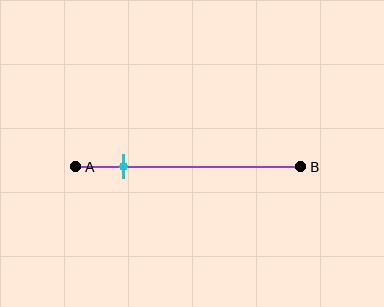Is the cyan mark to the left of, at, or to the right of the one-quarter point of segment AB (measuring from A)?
The cyan mark is to the left of the one-quarter point of segment AB.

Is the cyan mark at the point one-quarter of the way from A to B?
No, the mark is at about 20% from A, not at the 25% one-quarter point.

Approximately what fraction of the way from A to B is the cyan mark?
The cyan mark is approximately 20% of the way from A to B.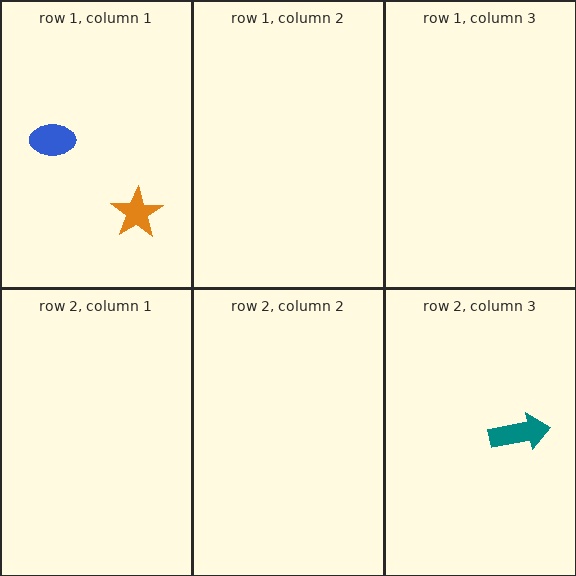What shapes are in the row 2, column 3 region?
The teal arrow.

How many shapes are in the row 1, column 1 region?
2.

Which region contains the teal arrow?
The row 2, column 3 region.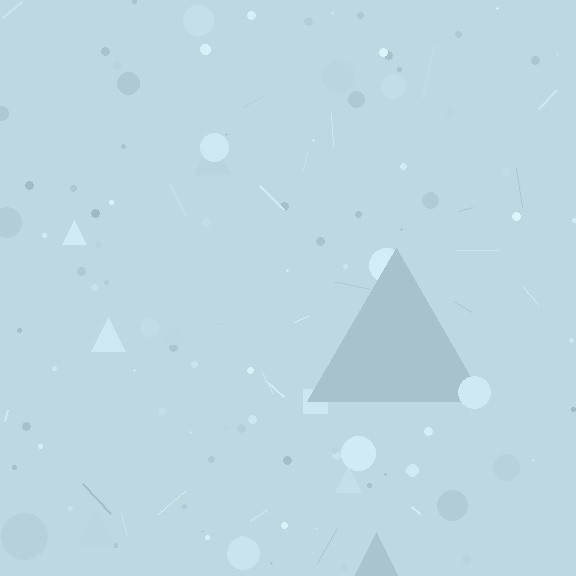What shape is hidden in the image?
A triangle is hidden in the image.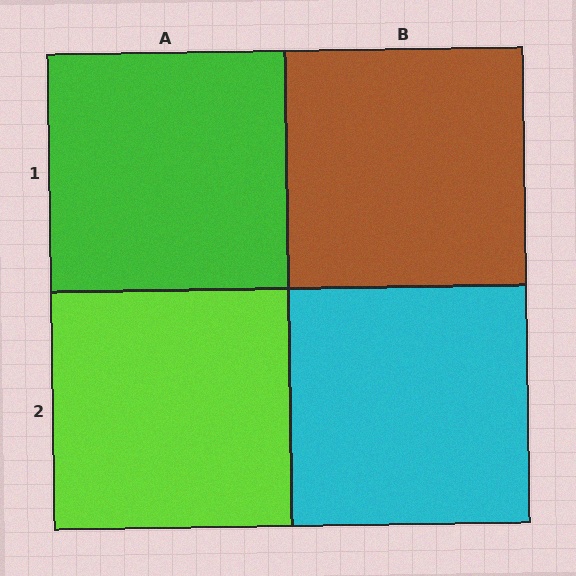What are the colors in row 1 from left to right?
Green, brown.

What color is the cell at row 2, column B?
Cyan.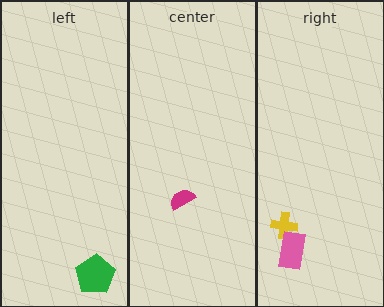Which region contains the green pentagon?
The left region.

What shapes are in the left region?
The green pentagon.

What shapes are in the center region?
The magenta semicircle.